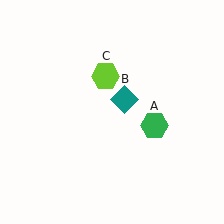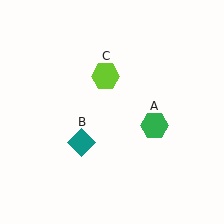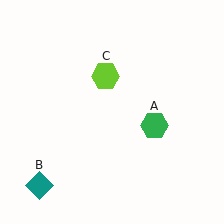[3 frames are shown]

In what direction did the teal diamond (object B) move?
The teal diamond (object B) moved down and to the left.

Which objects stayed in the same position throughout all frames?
Green hexagon (object A) and lime hexagon (object C) remained stationary.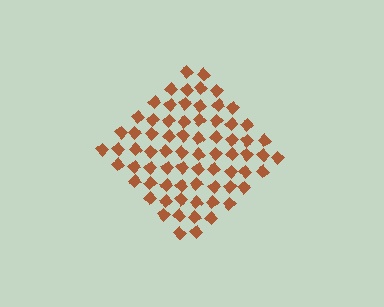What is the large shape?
The large shape is a diamond.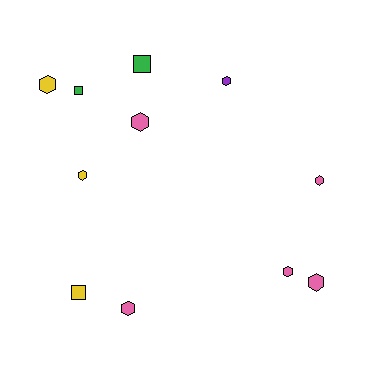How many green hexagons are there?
There are no green hexagons.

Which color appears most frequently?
Pink, with 5 objects.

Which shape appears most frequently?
Hexagon, with 8 objects.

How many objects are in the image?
There are 11 objects.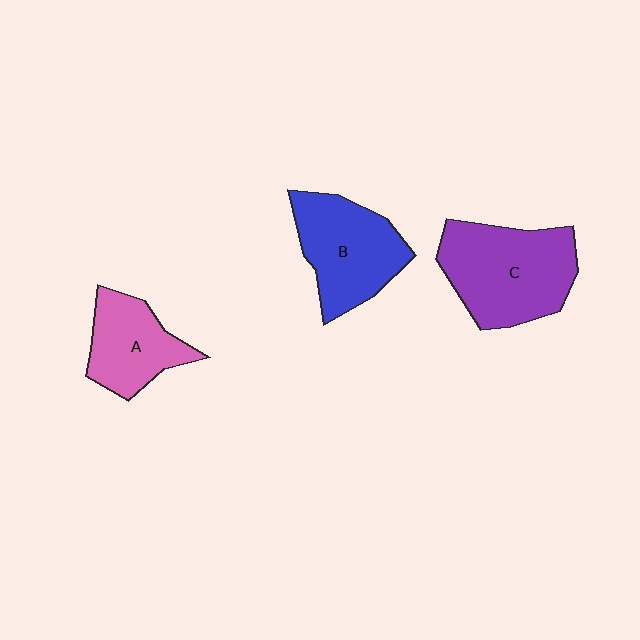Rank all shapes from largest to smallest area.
From largest to smallest: C (purple), B (blue), A (pink).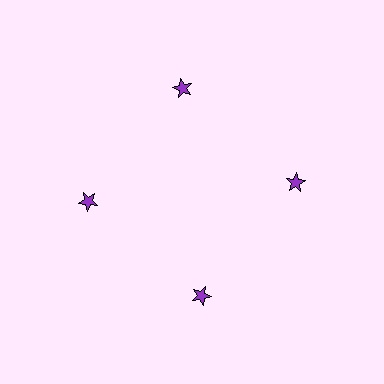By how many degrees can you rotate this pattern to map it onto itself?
The pattern maps onto itself every 90 degrees of rotation.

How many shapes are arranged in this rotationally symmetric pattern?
There are 4 shapes, arranged in 4 groups of 1.